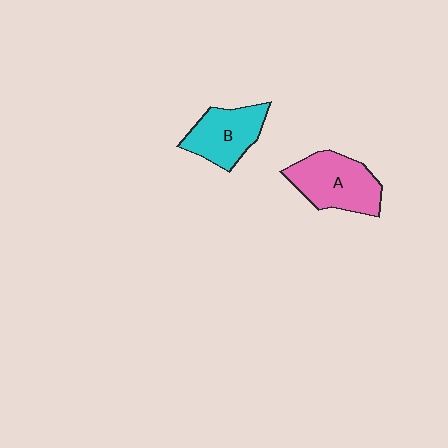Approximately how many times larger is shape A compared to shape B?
Approximately 1.2 times.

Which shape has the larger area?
Shape A (pink).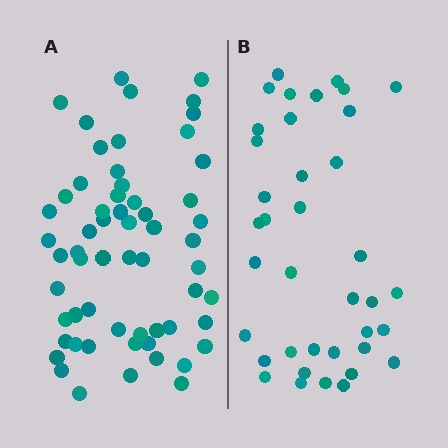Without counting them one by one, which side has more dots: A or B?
Region A (the left region) has more dots.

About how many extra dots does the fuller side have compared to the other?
Region A has approximately 20 more dots than region B.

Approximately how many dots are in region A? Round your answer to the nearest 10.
About 60 dots.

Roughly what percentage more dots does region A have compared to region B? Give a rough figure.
About 60% more.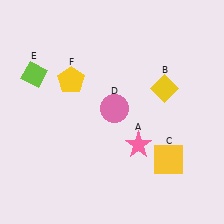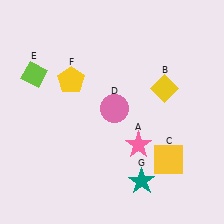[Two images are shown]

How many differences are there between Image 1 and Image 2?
There is 1 difference between the two images.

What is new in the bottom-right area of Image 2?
A teal star (G) was added in the bottom-right area of Image 2.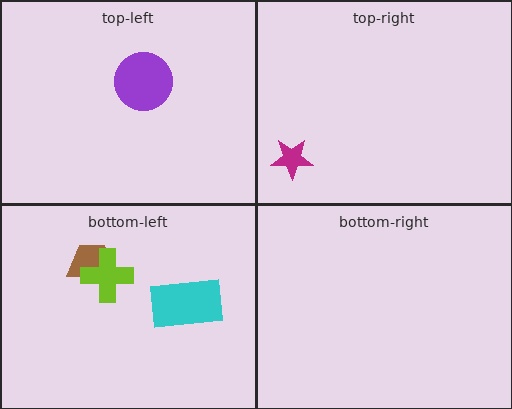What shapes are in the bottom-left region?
The cyan rectangle, the brown trapezoid, the lime cross.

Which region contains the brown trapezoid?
The bottom-left region.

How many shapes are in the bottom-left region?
3.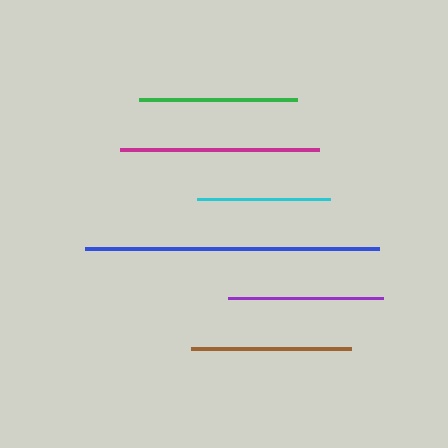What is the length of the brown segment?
The brown segment is approximately 160 pixels long.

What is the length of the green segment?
The green segment is approximately 158 pixels long.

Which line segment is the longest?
The blue line is the longest at approximately 294 pixels.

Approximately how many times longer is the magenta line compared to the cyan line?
The magenta line is approximately 1.5 times the length of the cyan line.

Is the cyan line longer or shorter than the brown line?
The brown line is longer than the cyan line.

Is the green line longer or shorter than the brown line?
The brown line is longer than the green line.